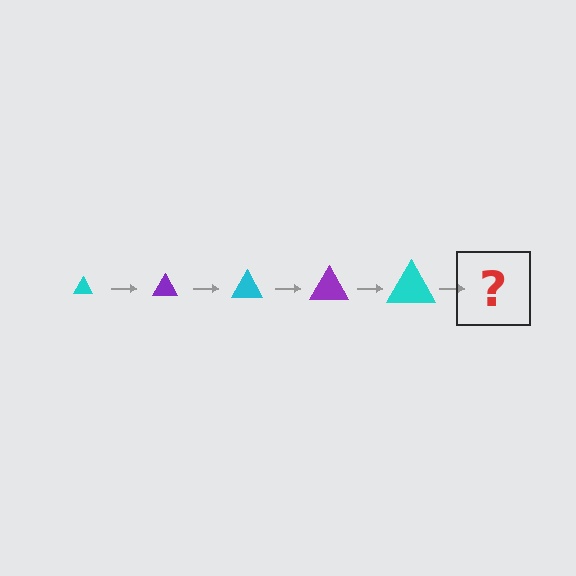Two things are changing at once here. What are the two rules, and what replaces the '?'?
The two rules are that the triangle grows larger each step and the color cycles through cyan and purple. The '?' should be a purple triangle, larger than the previous one.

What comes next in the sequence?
The next element should be a purple triangle, larger than the previous one.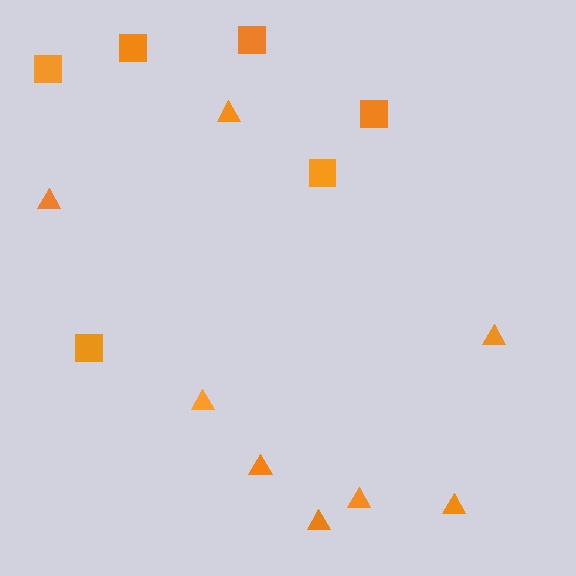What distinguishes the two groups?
There are 2 groups: one group of triangles (8) and one group of squares (6).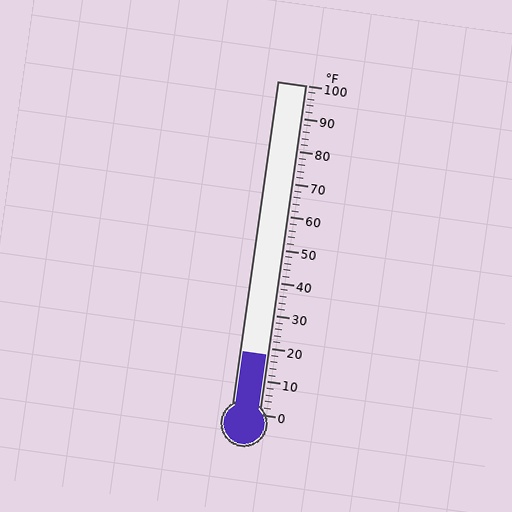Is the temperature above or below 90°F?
The temperature is below 90°F.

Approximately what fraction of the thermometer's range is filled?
The thermometer is filled to approximately 20% of its range.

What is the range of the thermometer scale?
The thermometer scale ranges from 0°F to 100°F.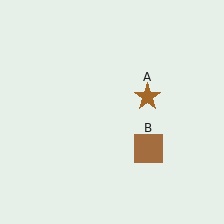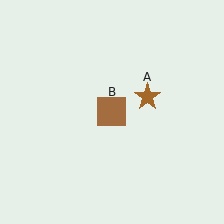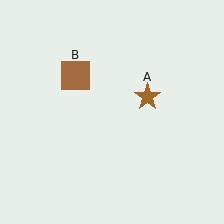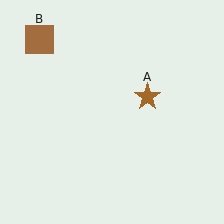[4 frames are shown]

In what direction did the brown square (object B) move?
The brown square (object B) moved up and to the left.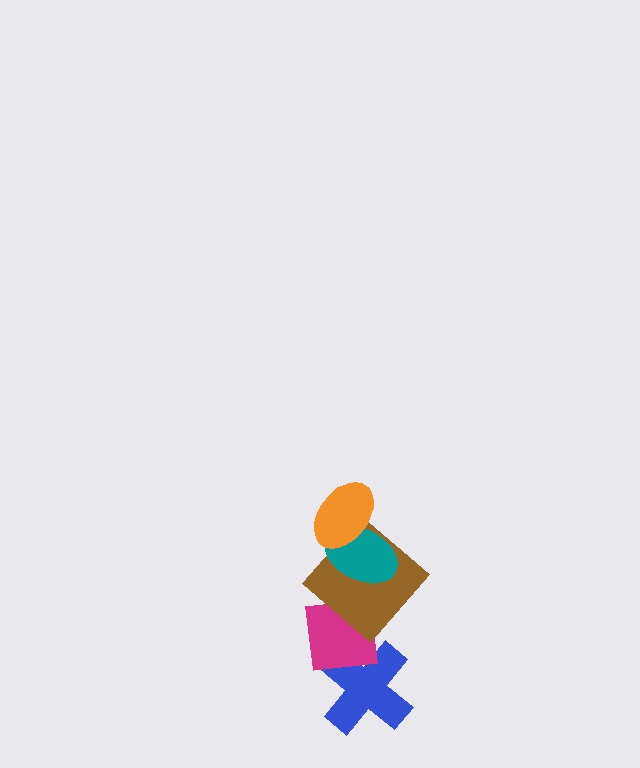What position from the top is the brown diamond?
The brown diamond is 3rd from the top.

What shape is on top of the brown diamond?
The teal ellipse is on top of the brown diamond.